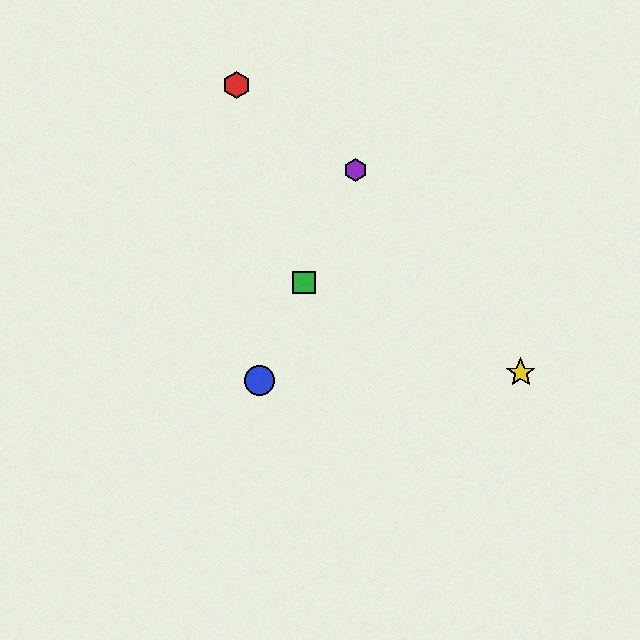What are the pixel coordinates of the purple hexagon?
The purple hexagon is at (355, 170).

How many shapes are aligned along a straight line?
3 shapes (the blue circle, the green square, the purple hexagon) are aligned along a straight line.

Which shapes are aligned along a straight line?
The blue circle, the green square, the purple hexagon are aligned along a straight line.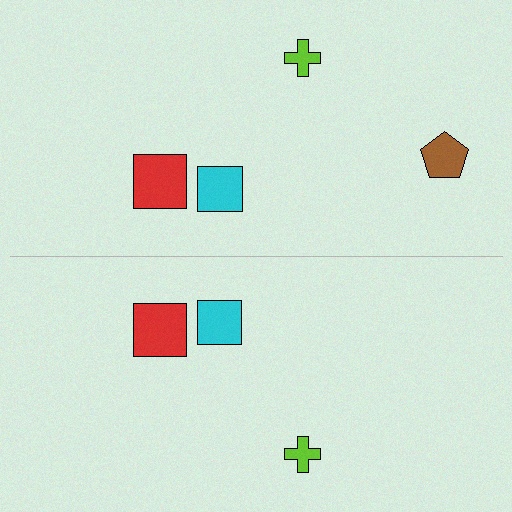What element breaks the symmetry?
A brown pentagon is missing from the bottom side.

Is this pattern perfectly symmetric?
No, the pattern is not perfectly symmetric. A brown pentagon is missing from the bottom side.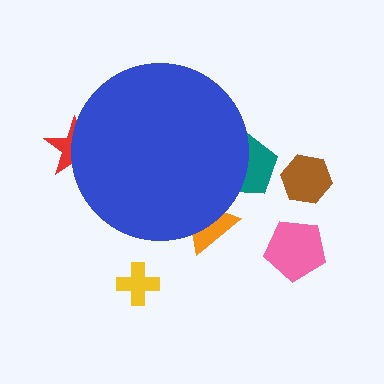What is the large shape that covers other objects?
A blue circle.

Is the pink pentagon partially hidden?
No, the pink pentagon is fully visible.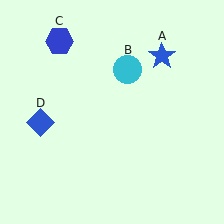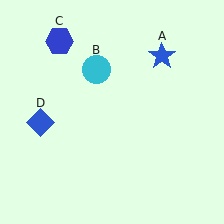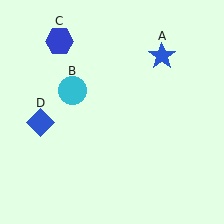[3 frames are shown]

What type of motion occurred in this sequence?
The cyan circle (object B) rotated counterclockwise around the center of the scene.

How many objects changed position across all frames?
1 object changed position: cyan circle (object B).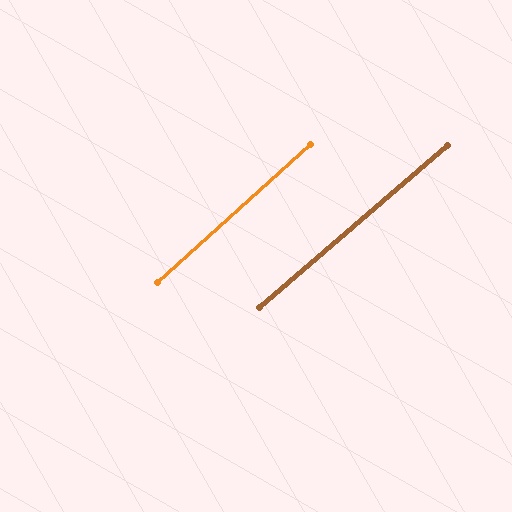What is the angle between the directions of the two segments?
Approximately 2 degrees.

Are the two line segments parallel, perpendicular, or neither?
Parallel — their directions differ by only 1.5°.